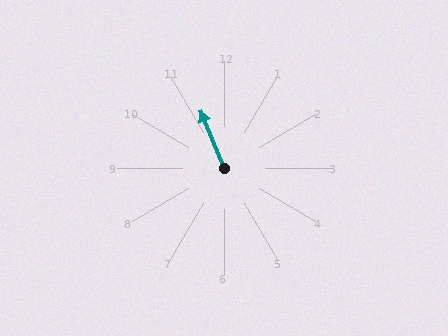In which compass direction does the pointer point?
North.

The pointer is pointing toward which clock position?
Roughly 11 o'clock.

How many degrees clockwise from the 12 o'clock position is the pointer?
Approximately 338 degrees.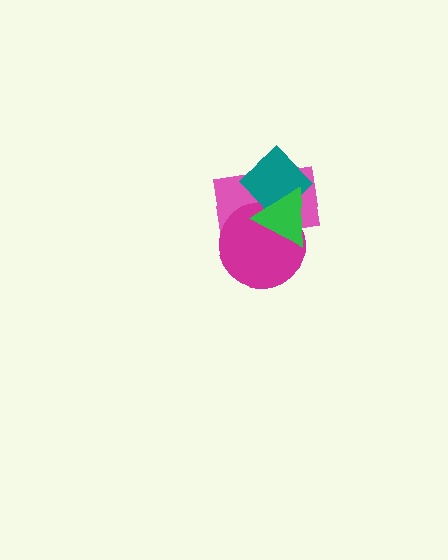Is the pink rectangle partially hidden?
Yes, it is partially covered by another shape.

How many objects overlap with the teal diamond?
3 objects overlap with the teal diamond.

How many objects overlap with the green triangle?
3 objects overlap with the green triangle.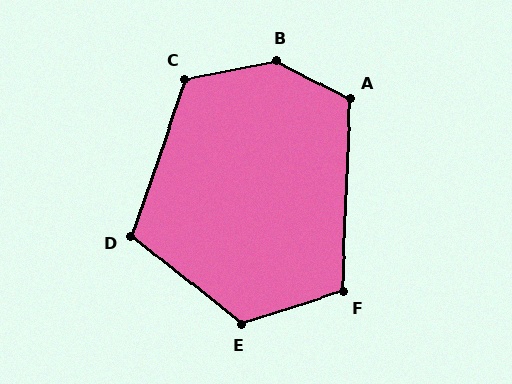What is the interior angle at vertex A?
Approximately 115 degrees (obtuse).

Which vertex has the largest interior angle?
B, at approximately 141 degrees.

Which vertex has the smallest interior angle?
D, at approximately 109 degrees.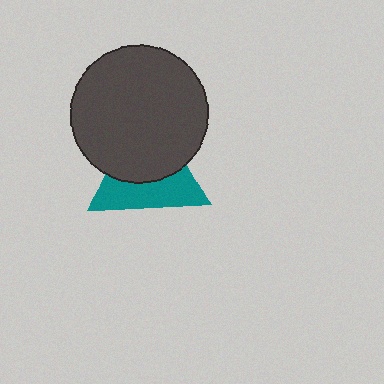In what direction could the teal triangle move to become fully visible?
The teal triangle could move down. That would shift it out from behind the dark gray circle entirely.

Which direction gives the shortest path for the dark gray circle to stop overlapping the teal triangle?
Moving up gives the shortest separation.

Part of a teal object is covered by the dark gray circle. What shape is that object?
It is a triangle.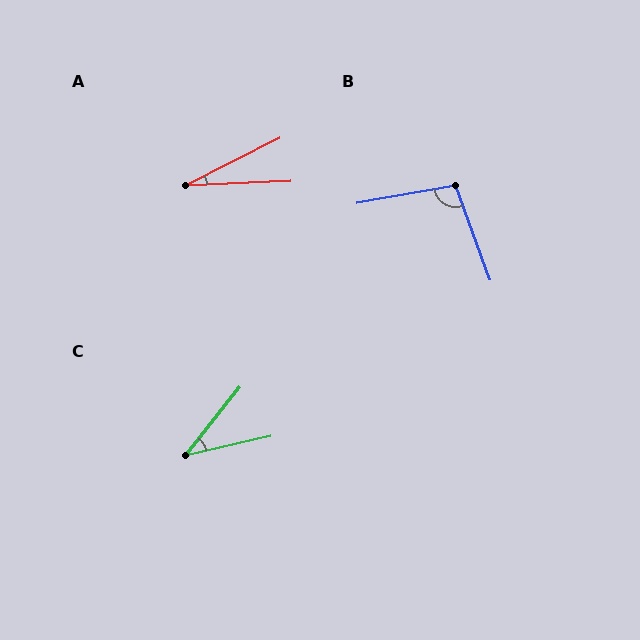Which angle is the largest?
B, at approximately 100 degrees.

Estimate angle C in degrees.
Approximately 39 degrees.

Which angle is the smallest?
A, at approximately 24 degrees.